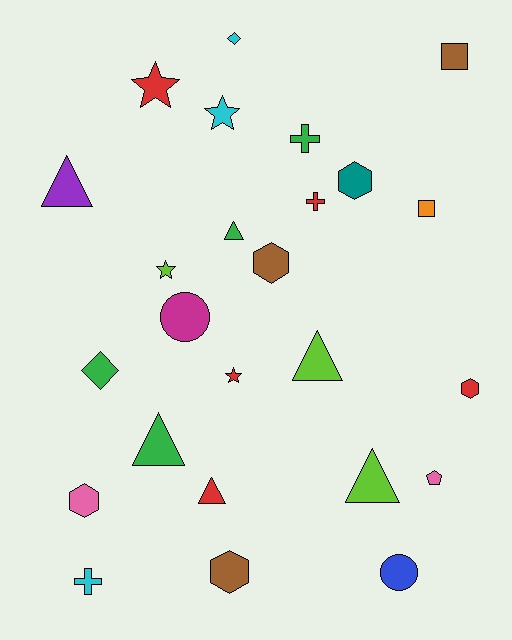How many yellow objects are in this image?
There are no yellow objects.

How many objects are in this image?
There are 25 objects.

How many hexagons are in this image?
There are 5 hexagons.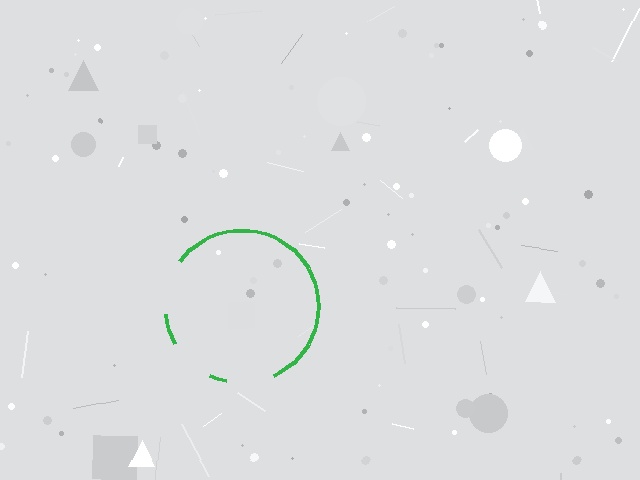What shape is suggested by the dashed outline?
The dashed outline suggests a circle.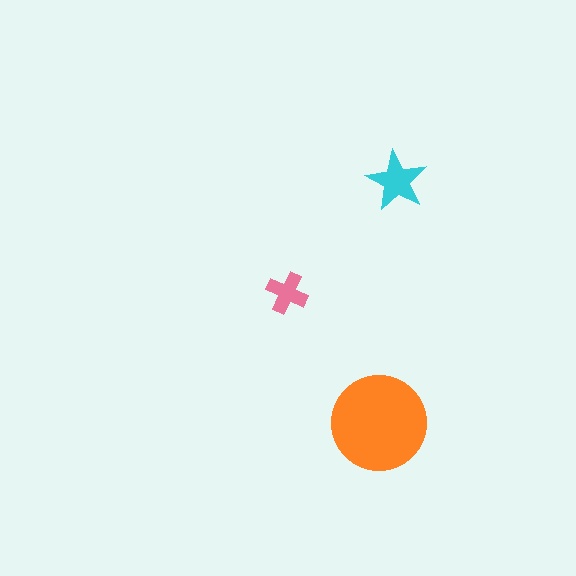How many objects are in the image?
There are 3 objects in the image.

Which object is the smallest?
The pink cross.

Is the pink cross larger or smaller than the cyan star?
Smaller.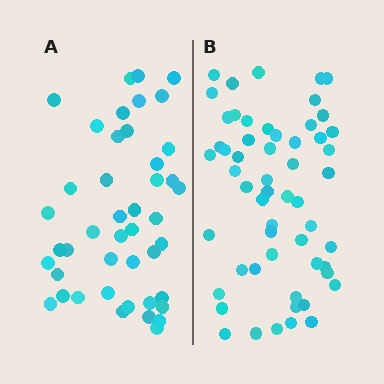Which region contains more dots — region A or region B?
Region B (the right region) has more dots.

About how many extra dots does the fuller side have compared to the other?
Region B has roughly 12 or so more dots than region A.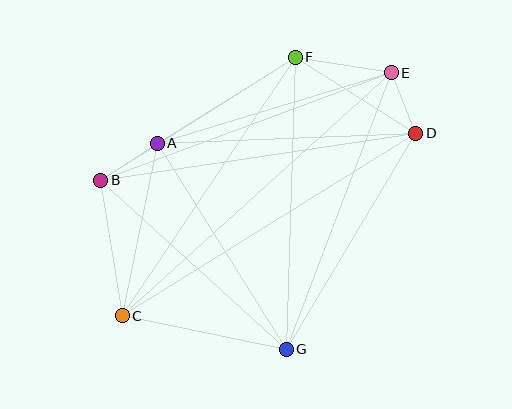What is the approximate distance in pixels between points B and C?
The distance between B and C is approximately 138 pixels.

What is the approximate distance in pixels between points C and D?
The distance between C and D is approximately 346 pixels.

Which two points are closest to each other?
Points D and E are closest to each other.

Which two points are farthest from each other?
Points C and E are farthest from each other.